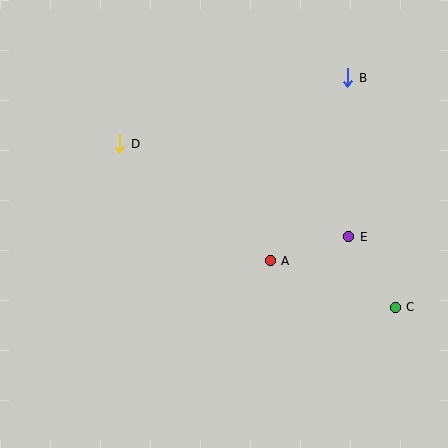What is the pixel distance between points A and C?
The distance between A and C is 133 pixels.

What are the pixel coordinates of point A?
Point A is at (270, 261).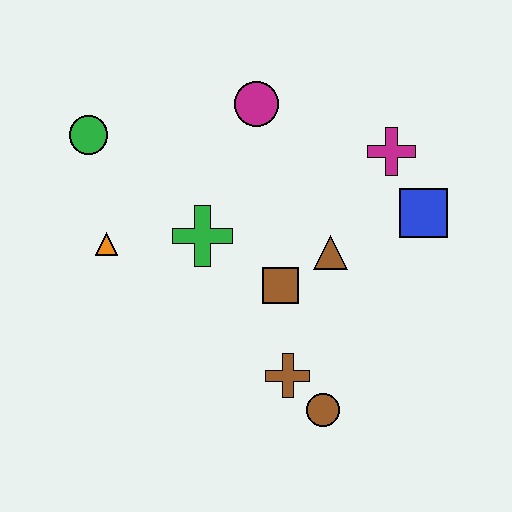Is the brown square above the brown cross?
Yes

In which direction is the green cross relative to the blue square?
The green cross is to the left of the blue square.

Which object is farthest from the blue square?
The green circle is farthest from the blue square.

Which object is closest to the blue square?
The magenta cross is closest to the blue square.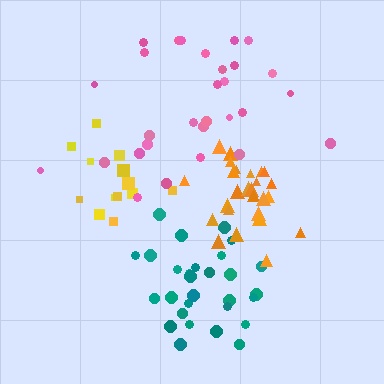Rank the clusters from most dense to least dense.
orange, teal, yellow, pink.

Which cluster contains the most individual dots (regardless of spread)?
Teal (29).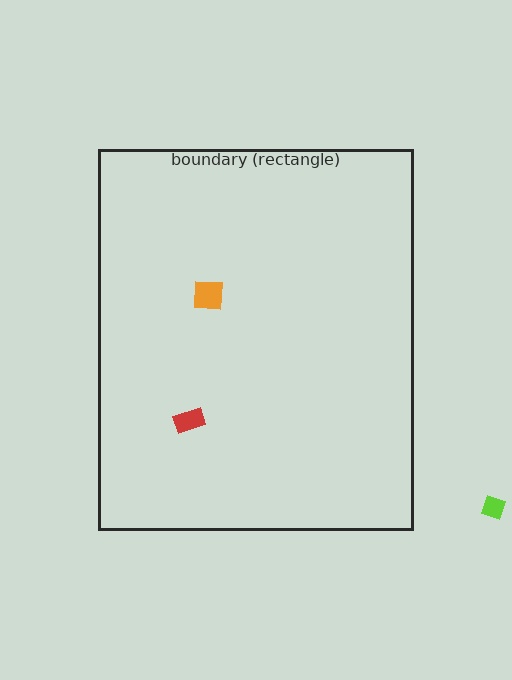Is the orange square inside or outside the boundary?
Inside.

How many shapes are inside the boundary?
2 inside, 1 outside.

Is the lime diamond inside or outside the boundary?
Outside.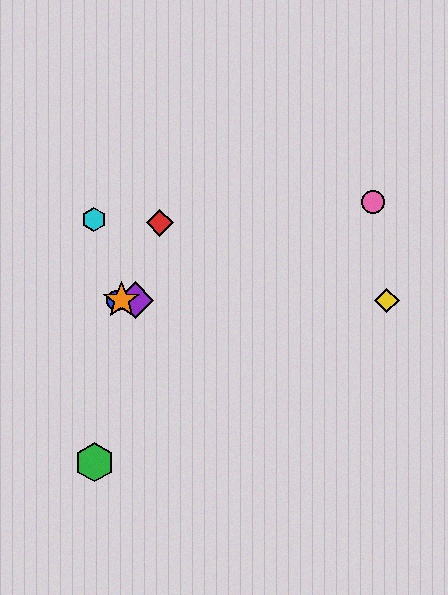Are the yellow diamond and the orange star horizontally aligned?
Yes, both are at y≈300.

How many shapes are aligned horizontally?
4 shapes (the blue circle, the yellow diamond, the purple diamond, the orange star) are aligned horizontally.